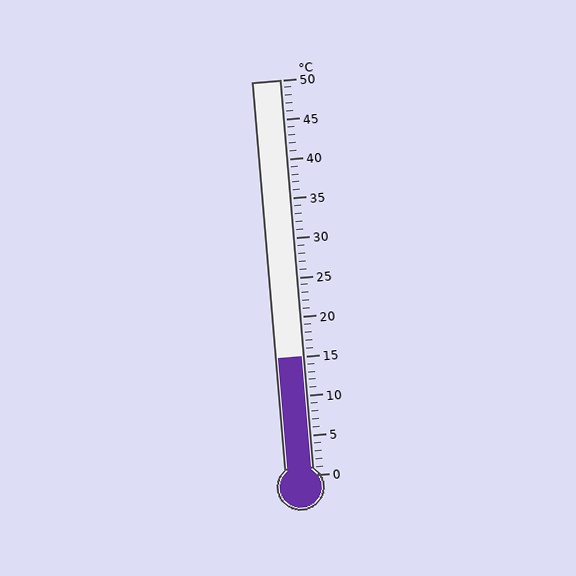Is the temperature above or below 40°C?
The temperature is below 40°C.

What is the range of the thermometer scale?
The thermometer scale ranges from 0°C to 50°C.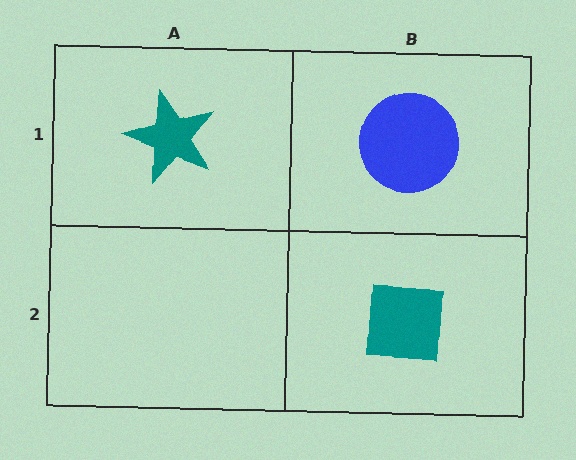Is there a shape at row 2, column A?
No, that cell is empty.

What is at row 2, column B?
A teal square.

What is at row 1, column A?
A teal star.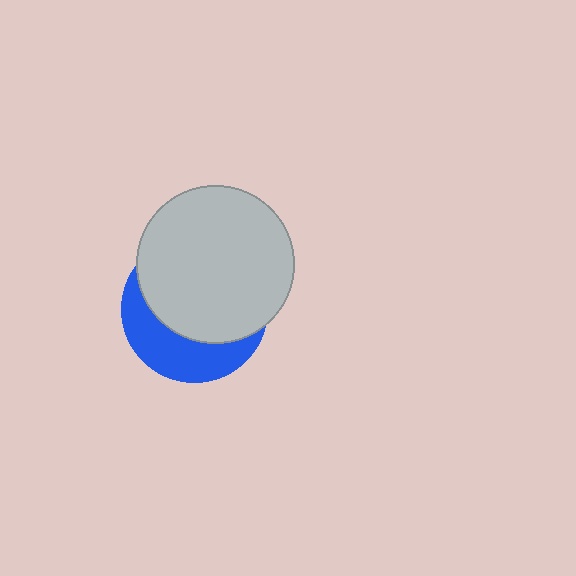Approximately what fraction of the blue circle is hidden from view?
Roughly 64% of the blue circle is hidden behind the light gray circle.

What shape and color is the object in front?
The object in front is a light gray circle.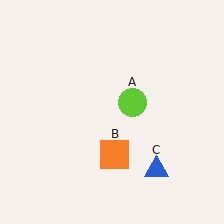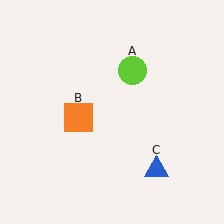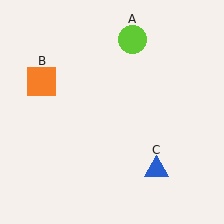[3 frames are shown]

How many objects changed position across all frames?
2 objects changed position: lime circle (object A), orange square (object B).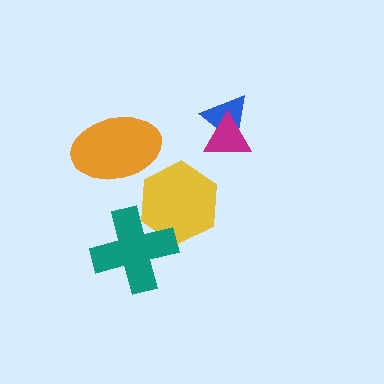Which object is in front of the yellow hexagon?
The teal cross is in front of the yellow hexagon.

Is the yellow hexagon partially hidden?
Yes, it is partially covered by another shape.